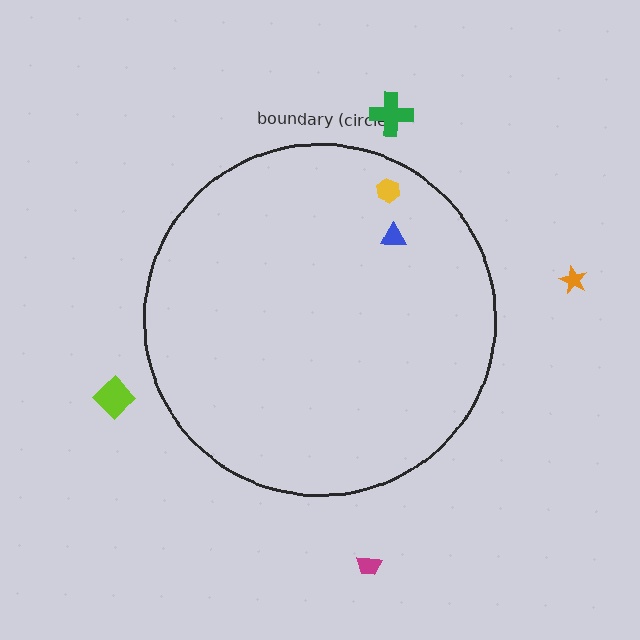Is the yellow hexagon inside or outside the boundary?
Inside.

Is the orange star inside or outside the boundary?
Outside.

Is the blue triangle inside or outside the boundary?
Inside.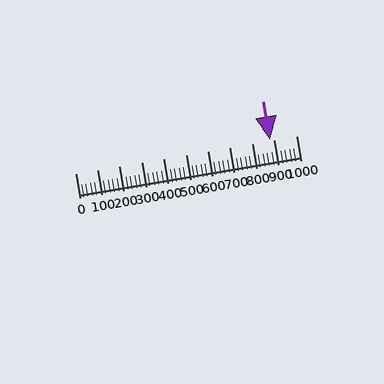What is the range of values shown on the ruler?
The ruler shows values from 0 to 1000.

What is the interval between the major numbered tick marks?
The major tick marks are spaced 100 units apart.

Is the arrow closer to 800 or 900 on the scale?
The arrow is closer to 900.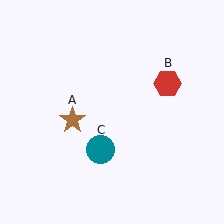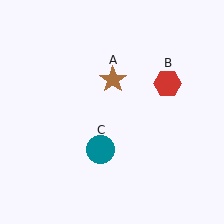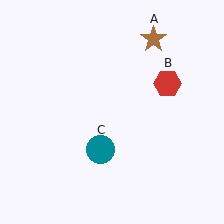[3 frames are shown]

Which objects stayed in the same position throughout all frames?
Red hexagon (object B) and teal circle (object C) remained stationary.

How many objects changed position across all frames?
1 object changed position: brown star (object A).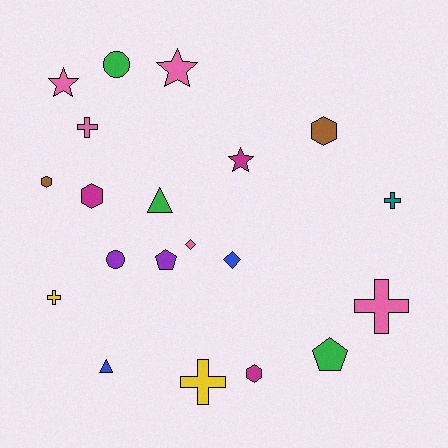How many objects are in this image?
There are 20 objects.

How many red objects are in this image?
There are no red objects.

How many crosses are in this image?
There are 5 crosses.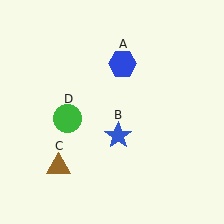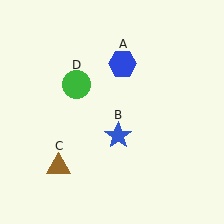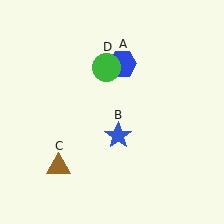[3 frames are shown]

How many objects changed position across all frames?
1 object changed position: green circle (object D).